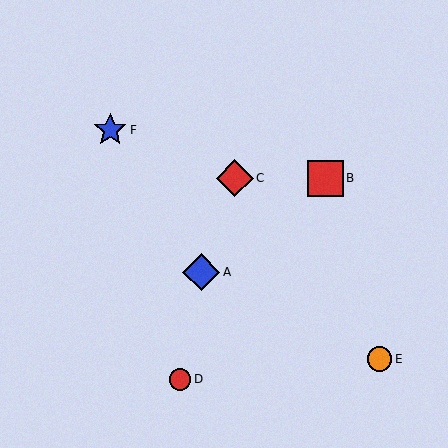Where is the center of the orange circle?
The center of the orange circle is at (380, 359).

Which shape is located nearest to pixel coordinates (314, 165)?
The red square (labeled B) at (326, 178) is nearest to that location.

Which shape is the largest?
The red diamond (labeled C) is the largest.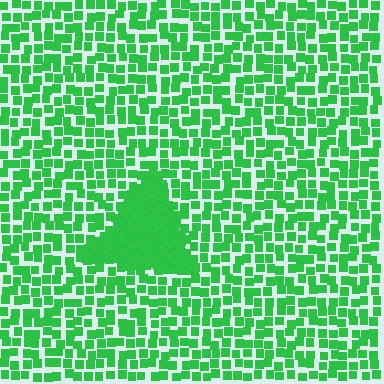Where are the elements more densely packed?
The elements are more densely packed inside the triangle boundary.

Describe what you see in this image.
The image contains small green elements arranged at two different densities. A triangle-shaped region is visible where the elements are more densely packed than the surrounding area.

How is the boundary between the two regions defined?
The boundary is defined by a change in element density (approximately 3.1x ratio). All elements are the same color, size, and shape.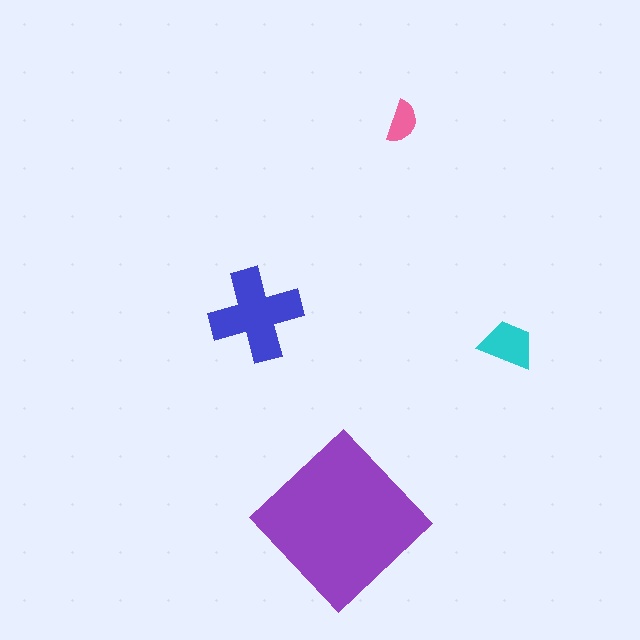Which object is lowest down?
The purple diamond is bottommost.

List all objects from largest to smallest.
The purple diamond, the blue cross, the cyan trapezoid, the pink semicircle.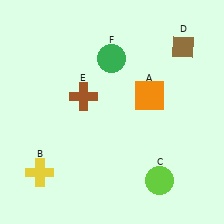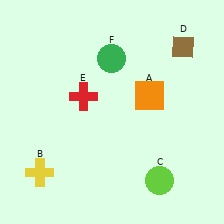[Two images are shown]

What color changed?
The cross (E) changed from brown in Image 1 to red in Image 2.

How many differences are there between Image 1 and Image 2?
There is 1 difference between the two images.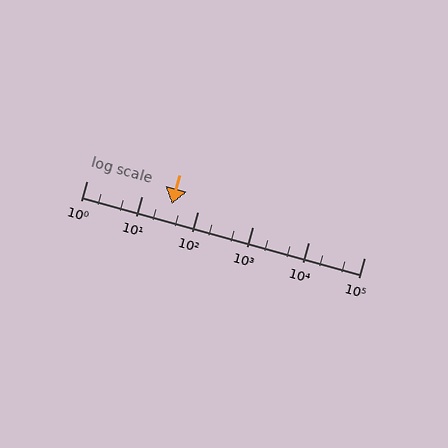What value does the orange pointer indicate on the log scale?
The pointer indicates approximately 35.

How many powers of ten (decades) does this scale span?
The scale spans 5 decades, from 1 to 100000.